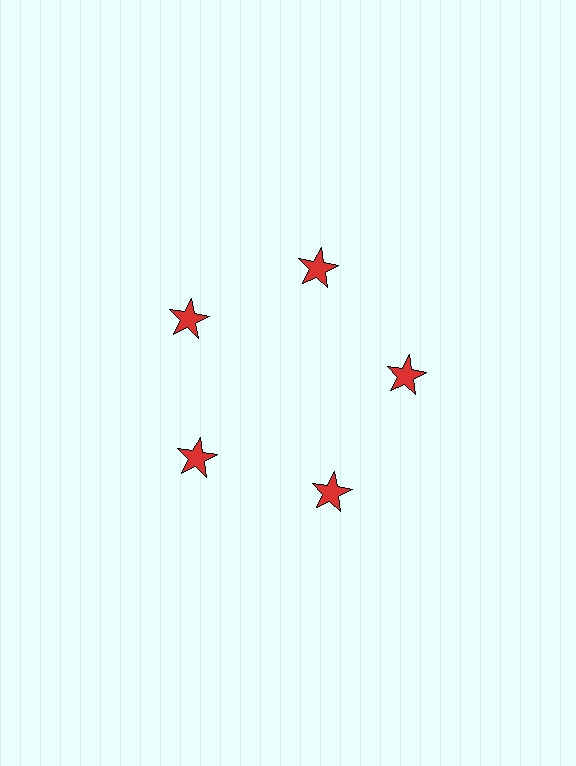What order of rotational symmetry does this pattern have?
This pattern has 5-fold rotational symmetry.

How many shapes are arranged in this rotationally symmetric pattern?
There are 5 shapes, arranged in 5 groups of 1.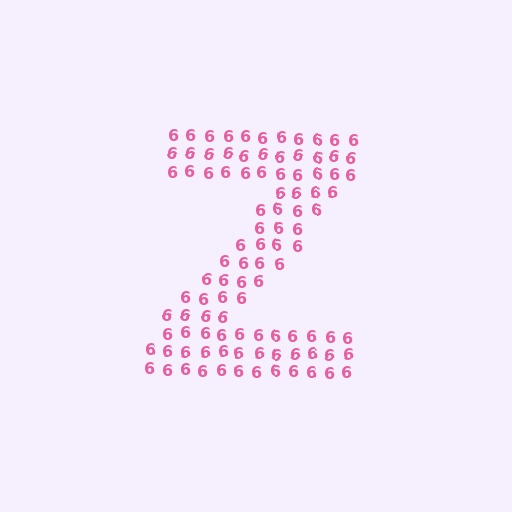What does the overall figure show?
The overall figure shows the letter Z.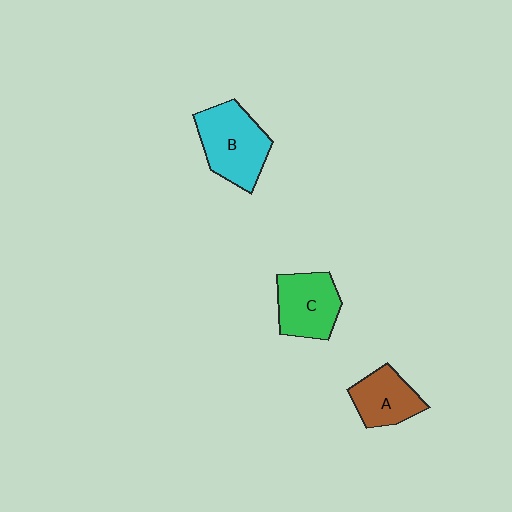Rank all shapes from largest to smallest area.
From largest to smallest: B (cyan), C (green), A (brown).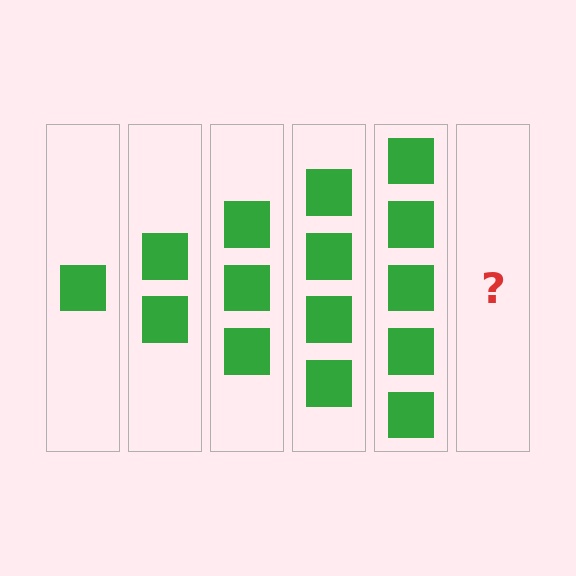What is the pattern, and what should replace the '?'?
The pattern is that each step adds one more square. The '?' should be 6 squares.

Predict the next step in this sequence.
The next step is 6 squares.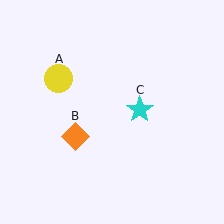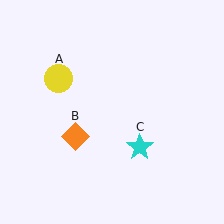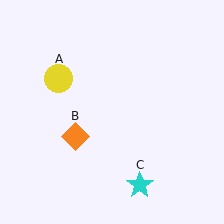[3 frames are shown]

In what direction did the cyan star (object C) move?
The cyan star (object C) moved down.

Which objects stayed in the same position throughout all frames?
Yellow circle (object A) and orange diamond (object B) remained stationary.